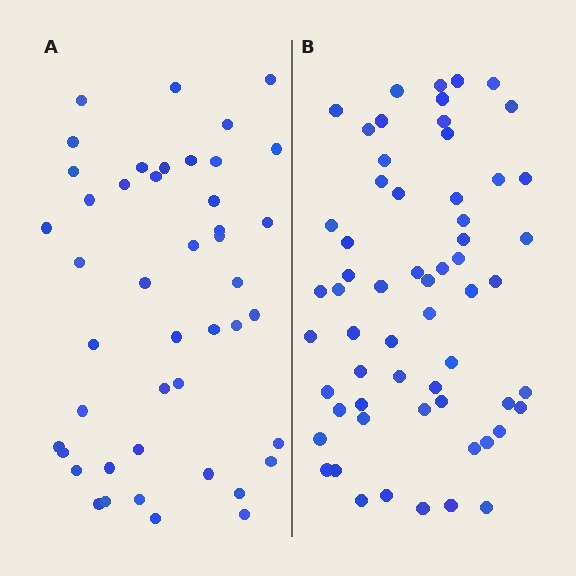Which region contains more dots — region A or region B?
Region B (the right region) has more dots.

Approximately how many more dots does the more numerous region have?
Region B has approximately 15 more dots than region A.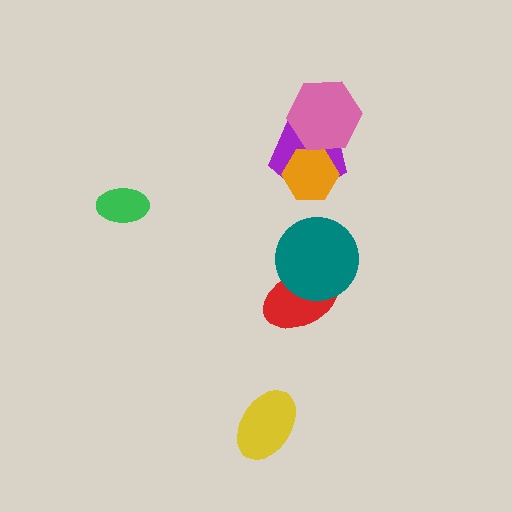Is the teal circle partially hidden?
No, no other shape covers it.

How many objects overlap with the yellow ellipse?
0 objects overlap with the yellow ellipse.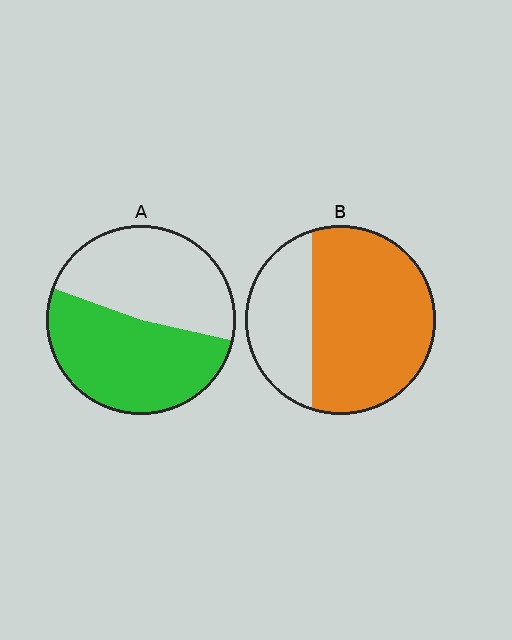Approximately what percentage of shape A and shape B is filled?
A is approximately 50% and B is approximately 70%.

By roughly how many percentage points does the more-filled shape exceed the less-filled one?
By roughly 15 percentage points (B over A).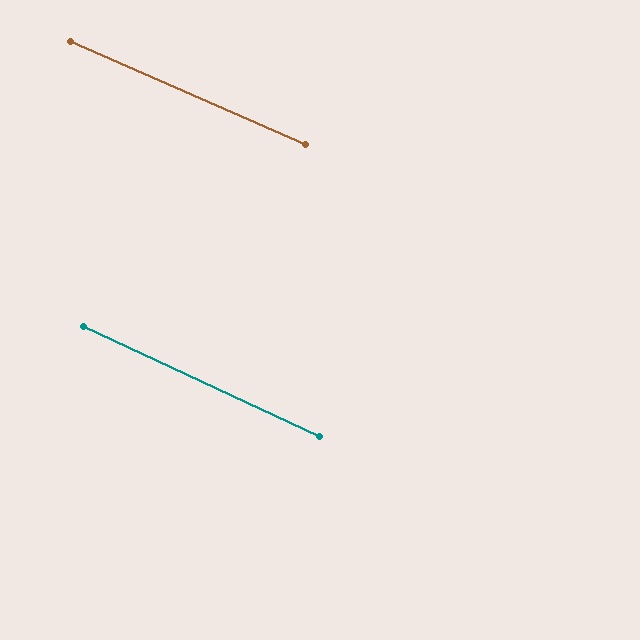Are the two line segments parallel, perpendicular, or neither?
Parallel — their directions differ by only 1.5°.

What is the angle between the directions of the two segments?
Approximately 2 degrees.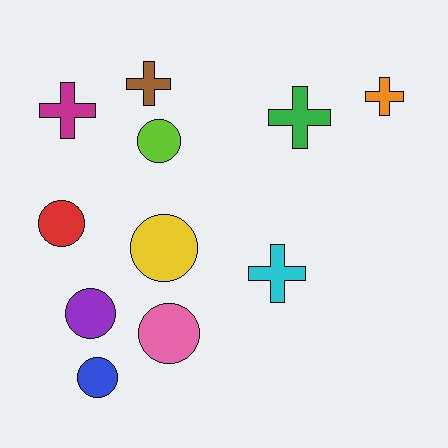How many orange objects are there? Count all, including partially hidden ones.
There is 1 orange object.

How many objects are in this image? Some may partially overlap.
There are 11 objects.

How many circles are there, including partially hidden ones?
There are 6 circles.